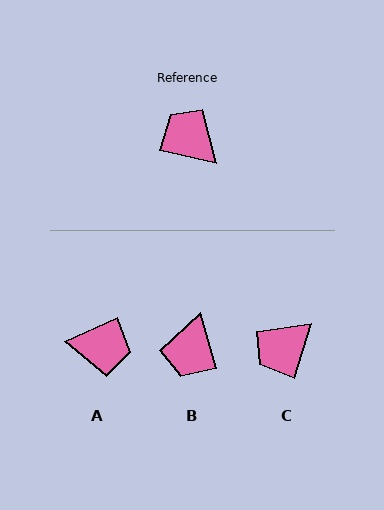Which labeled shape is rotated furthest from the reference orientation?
A, about 144 degrees away.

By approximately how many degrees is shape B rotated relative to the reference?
Approximately 119 degrees counter-clockwise.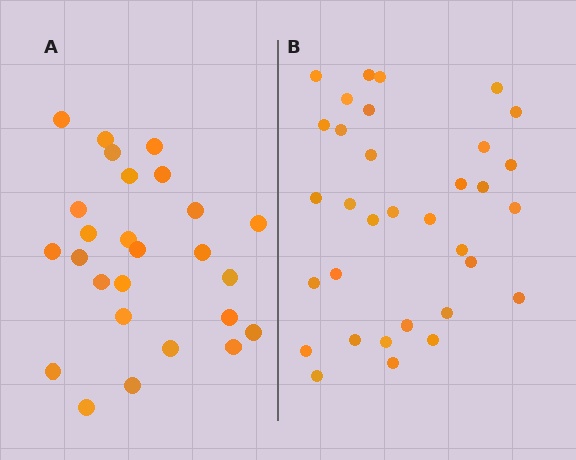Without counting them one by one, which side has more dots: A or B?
Region B (the right region) has more dots.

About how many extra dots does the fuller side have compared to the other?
Region B has roughly 8 or so more dots than region A.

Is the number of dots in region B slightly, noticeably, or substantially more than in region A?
Region B has noticeably more, but not dramatically so. The ratio is roughly 1.3 to 1.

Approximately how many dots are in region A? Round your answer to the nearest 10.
About 30 dots. (The exact count is 26, which rounds to 30.)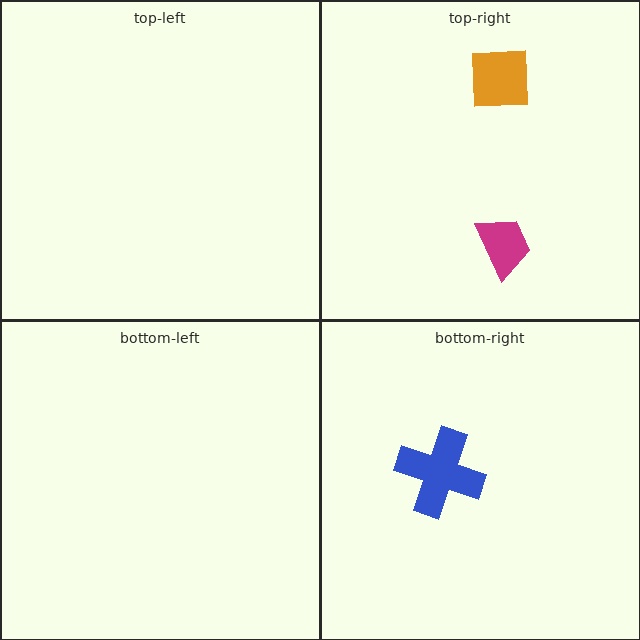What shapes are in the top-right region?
The orange square, the magenta trapezoid.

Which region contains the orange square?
The top-right region.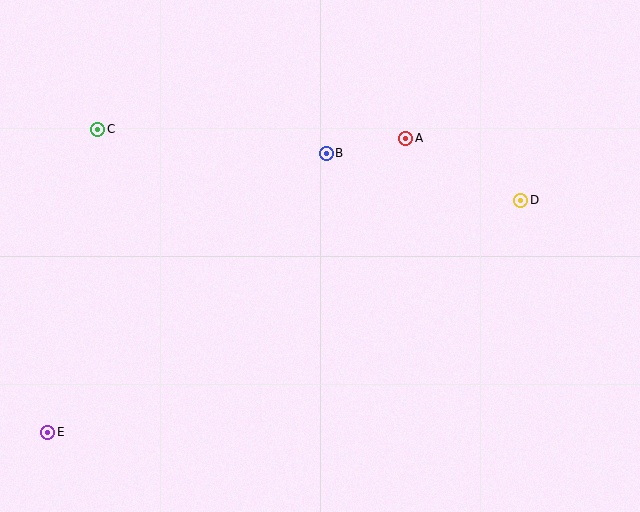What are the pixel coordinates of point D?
Point D is at (521, 200).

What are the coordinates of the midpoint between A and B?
The midpoint between A and B is at (366, 146).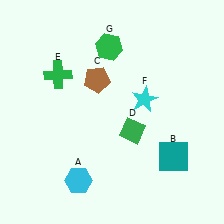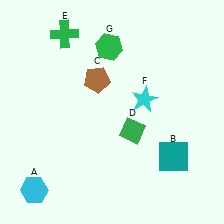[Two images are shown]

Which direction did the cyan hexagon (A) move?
The cyan hexagon (A) moved left.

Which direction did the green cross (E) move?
The green cross (E) moved up.